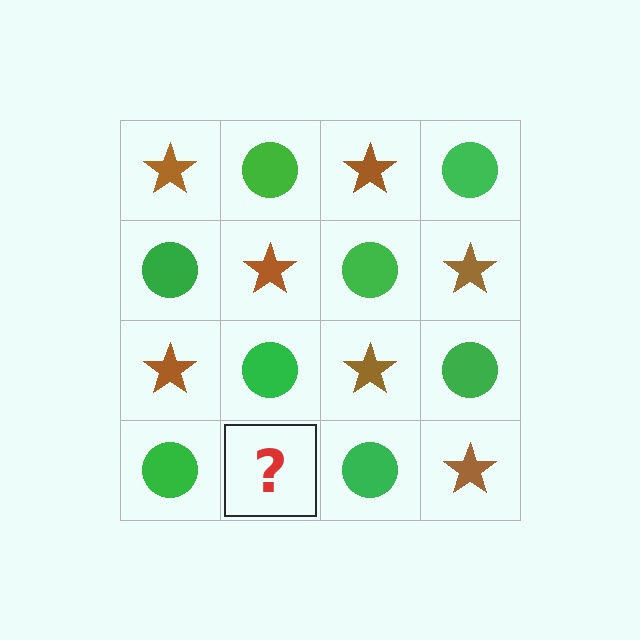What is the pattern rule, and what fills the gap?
The rule is that it alternates brown star and green circle in a checkerboard pattern. The gap should be filled with a brown star.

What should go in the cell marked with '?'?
The missing cell should contain a brown star.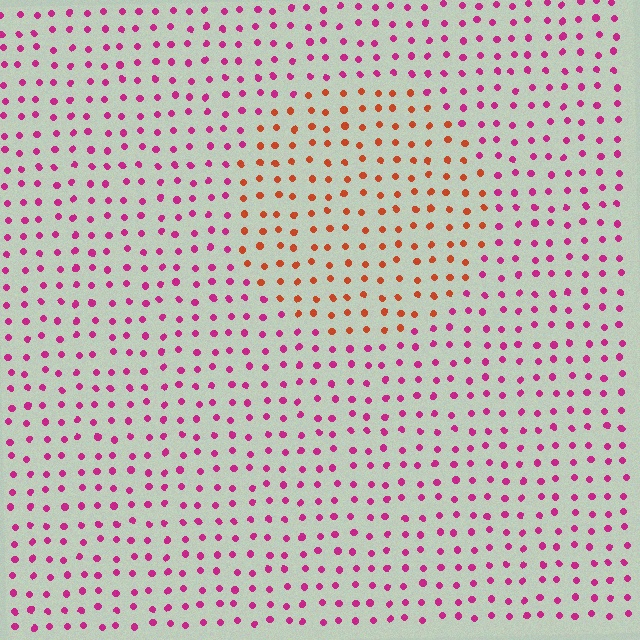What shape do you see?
I see a circle.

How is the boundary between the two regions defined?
The boundary is defined purely by a slight shift in hue (about 49 degrees). Spacing, size, and orientation are identical on both sides.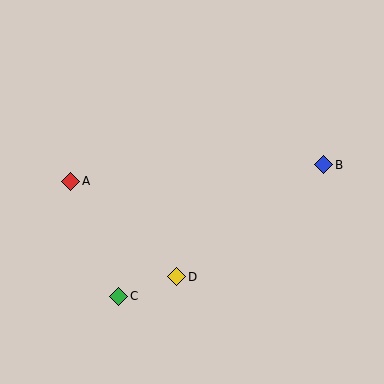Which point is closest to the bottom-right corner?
Point B is closest to the bottom-right corner.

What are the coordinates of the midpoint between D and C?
The midpoint between D and C is at (148, 287).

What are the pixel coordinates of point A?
Point A is at (71, 181).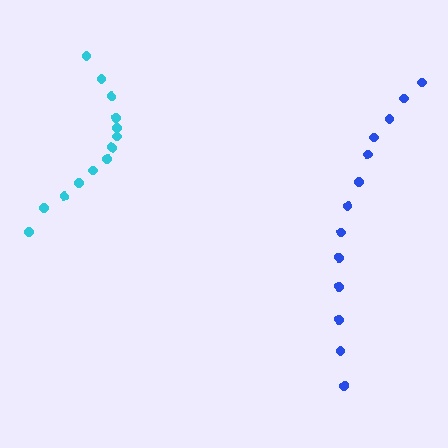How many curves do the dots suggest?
There are 2 distinct paths.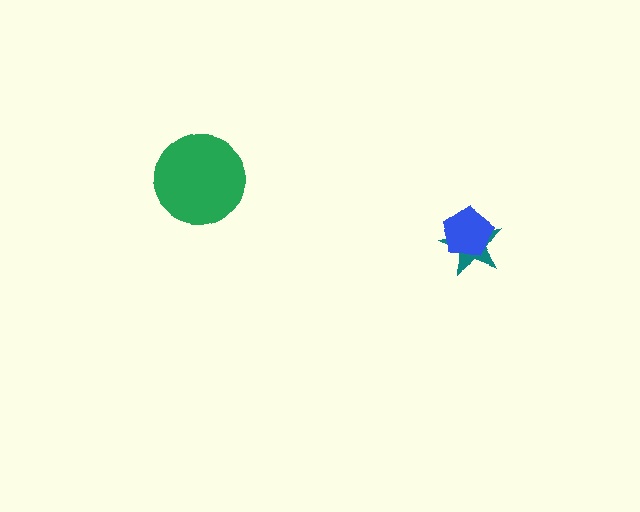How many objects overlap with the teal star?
1 object overlaps with the teal star.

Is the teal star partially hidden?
Yes, it is partially covered by another shape.